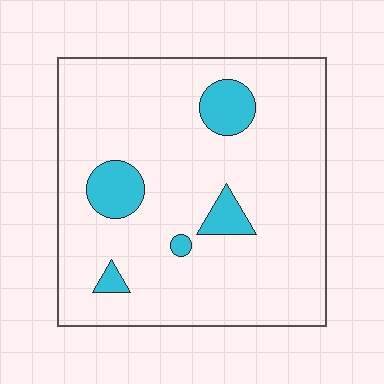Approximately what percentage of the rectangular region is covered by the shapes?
Approximately 10%.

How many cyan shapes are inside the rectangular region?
5.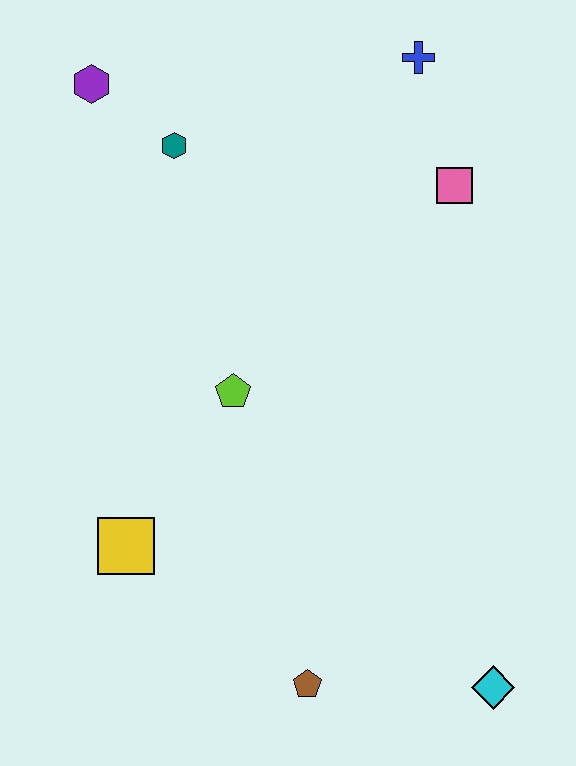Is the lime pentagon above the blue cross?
No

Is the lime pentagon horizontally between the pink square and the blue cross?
No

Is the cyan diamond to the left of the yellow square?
No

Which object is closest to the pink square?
The blue cross is closest to the pink square.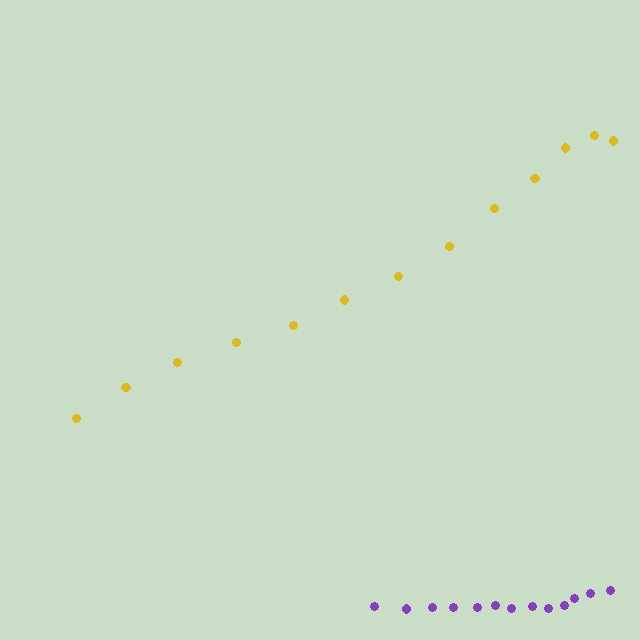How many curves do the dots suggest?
There are 2 distinct paths.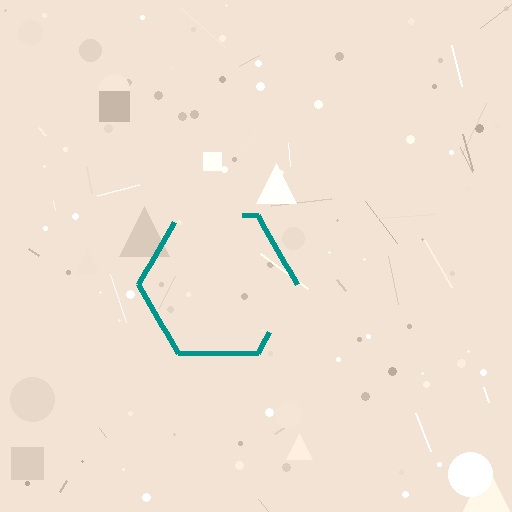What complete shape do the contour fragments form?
The contour fragments form a hexagon.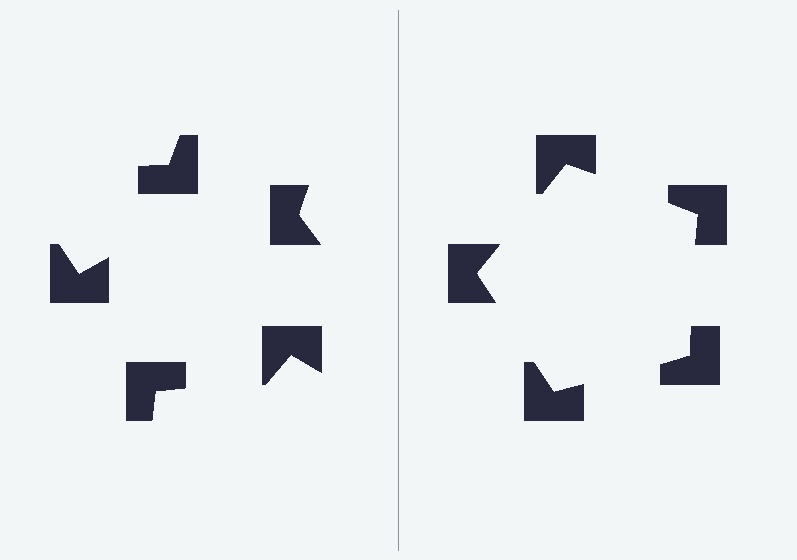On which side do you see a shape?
An illusory pentagon appears on the right side. On the left side the wedge cuts are rotated, so no coherent shape forms.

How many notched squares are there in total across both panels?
10 — 5 on each side.